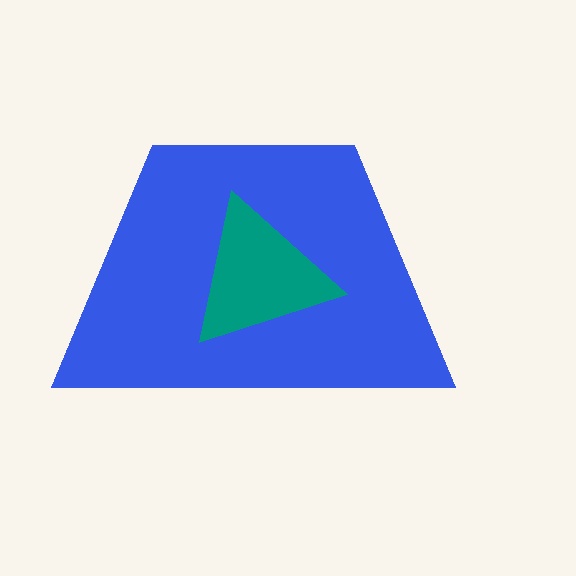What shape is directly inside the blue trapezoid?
The teal triangle.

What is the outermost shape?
The blue trapezoid.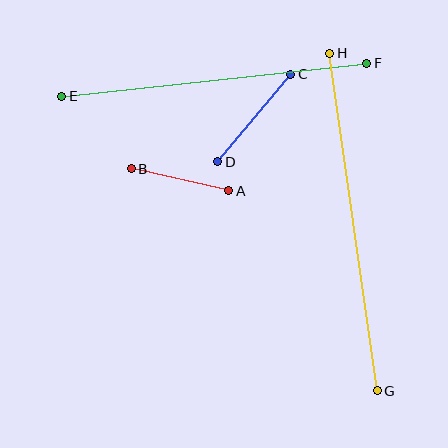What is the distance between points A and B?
The distance is approximately 100 pixels.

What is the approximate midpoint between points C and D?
The midpoint is at approximately (254, 118) pixels.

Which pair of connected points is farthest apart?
Points G and H are farthest apart.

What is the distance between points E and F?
The distance is approximately 307 pixels.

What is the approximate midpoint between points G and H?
The midpoint is at approximately (353, 222) pixels.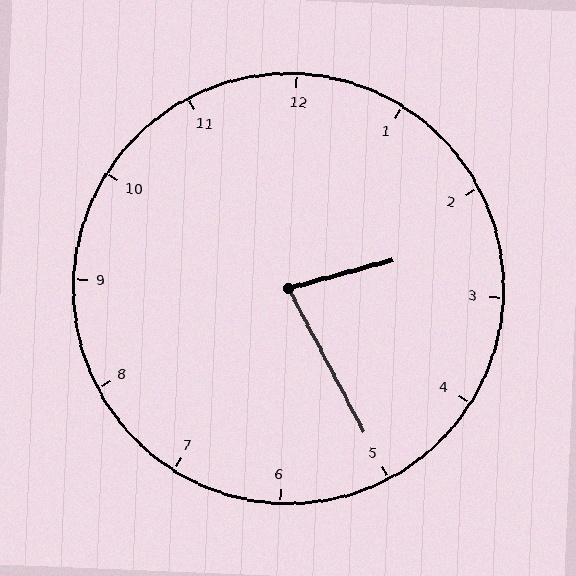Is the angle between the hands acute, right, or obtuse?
It is acute.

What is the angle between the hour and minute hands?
Approximately 78 degrees.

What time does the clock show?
2:25.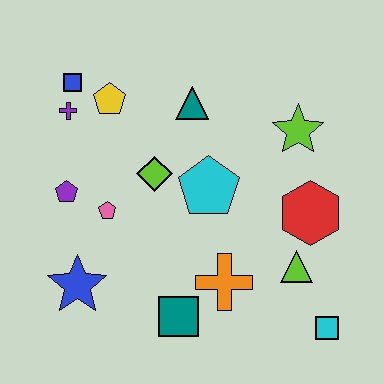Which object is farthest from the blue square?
The cyan square is farthest from the blue square.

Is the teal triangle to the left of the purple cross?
No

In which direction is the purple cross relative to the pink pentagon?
The purple cross is above the pink pentagon.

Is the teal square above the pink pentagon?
No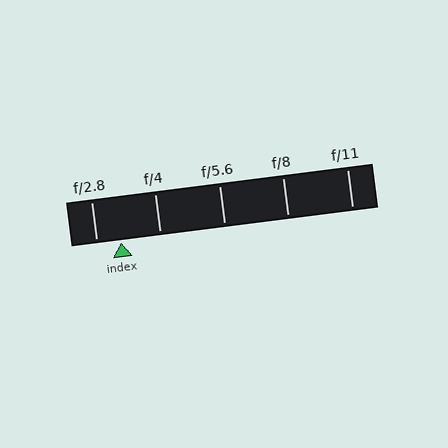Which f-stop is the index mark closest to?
The index mark is closest to f/2.8.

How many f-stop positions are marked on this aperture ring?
There are 5 f-stop positions marked.